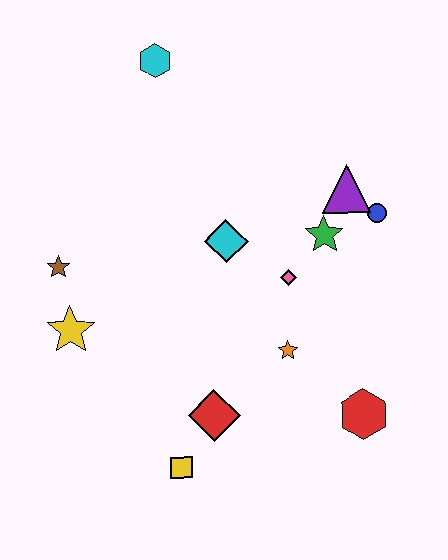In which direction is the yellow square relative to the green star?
The yellow square is below the green star.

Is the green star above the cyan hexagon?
No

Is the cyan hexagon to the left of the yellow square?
Yes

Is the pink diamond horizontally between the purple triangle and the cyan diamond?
Yes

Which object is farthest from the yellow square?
The cyan hexagon is farthest from the yellow square.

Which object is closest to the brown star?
The yellow star is closest to the brown star.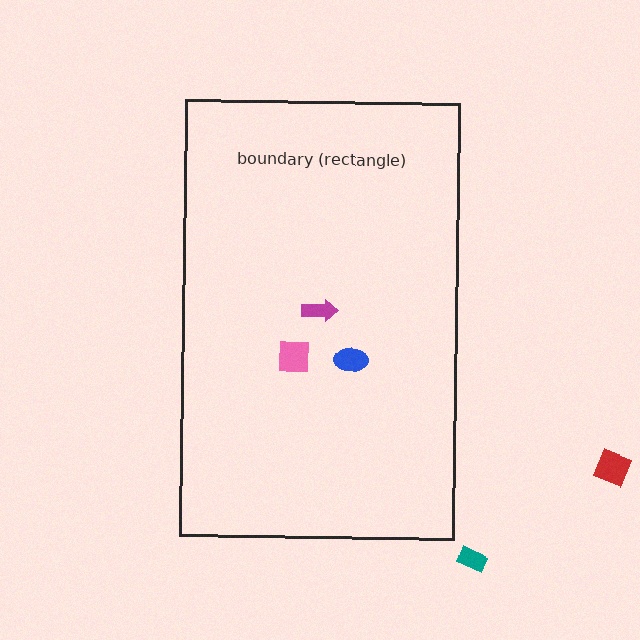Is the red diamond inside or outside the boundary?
Outside.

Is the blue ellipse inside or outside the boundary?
Inside.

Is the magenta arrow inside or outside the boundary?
Inside.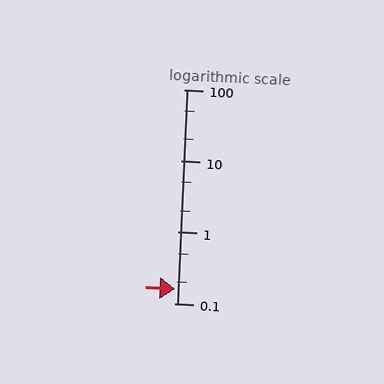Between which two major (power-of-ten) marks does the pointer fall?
The pointer is between 0.1 and 1.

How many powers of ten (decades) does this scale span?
The scale spans 3 decades, from 0.1 to 100.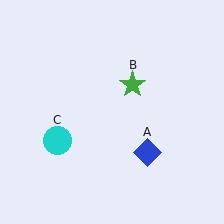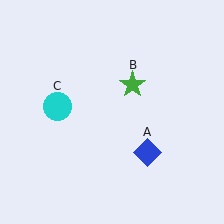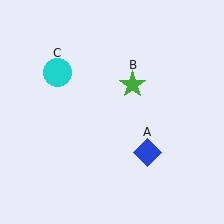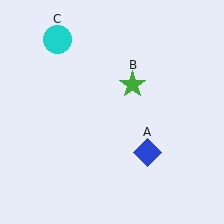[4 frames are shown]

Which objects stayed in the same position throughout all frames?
Blue diamond (object A) and green star (object B) remained stationary.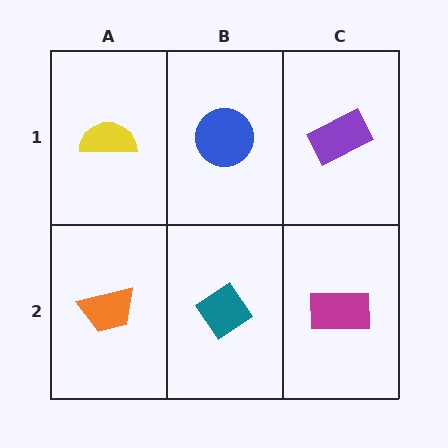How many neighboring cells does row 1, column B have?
3.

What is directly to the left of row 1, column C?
A blue circle.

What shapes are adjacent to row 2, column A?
A yellow semicircle (row 1, column A), a teal diamond (row 2, column B).